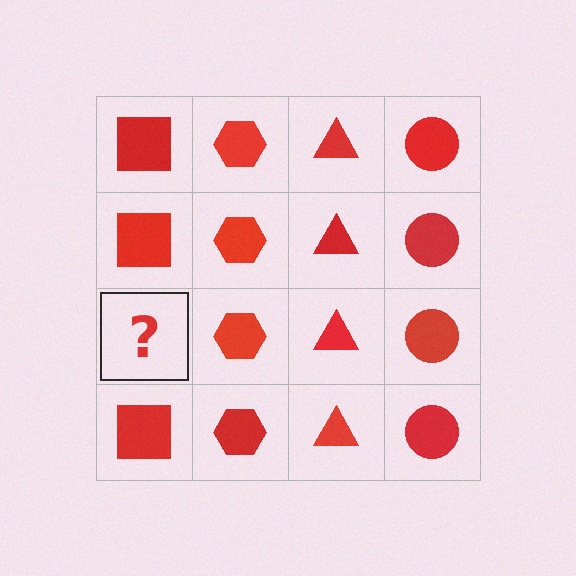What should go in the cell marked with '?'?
The missing cell should contain a red square.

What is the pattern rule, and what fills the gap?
The rule is that each column has a consistent shape. The gap should be filled with a red square.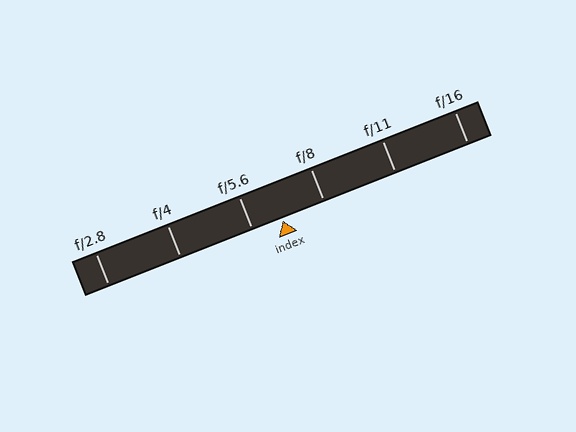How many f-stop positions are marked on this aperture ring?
There are 6 f-stop positions marked.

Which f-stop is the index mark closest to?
The index mark is closest to f/5.6.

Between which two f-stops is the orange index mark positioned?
The index mark is between f/5.6 and f/8.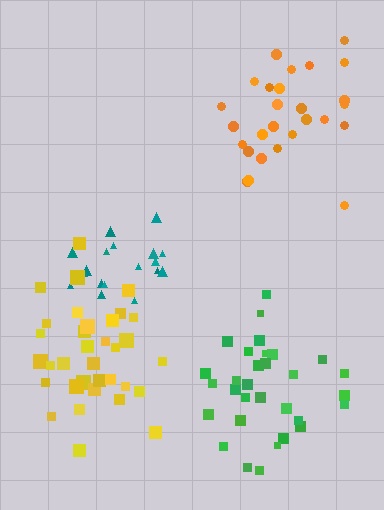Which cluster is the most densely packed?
Teal.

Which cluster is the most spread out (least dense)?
Green.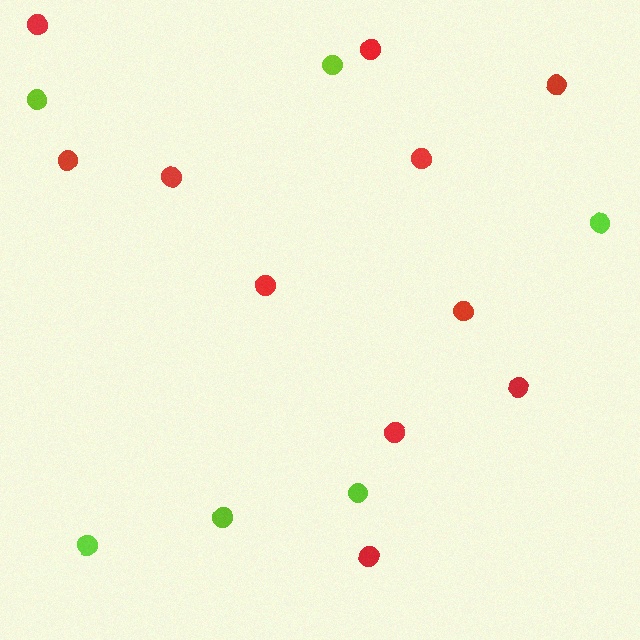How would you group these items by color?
There are 2 groups: one group of lime circles (6) and one group of red circles (11).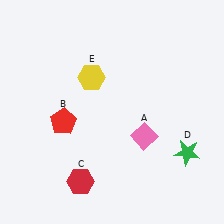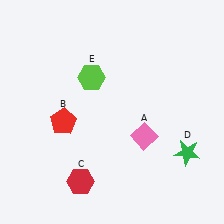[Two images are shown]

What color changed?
The hexagon (E) changed from yellow in Image 1 to lime in Image 2.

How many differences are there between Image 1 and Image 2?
There is 1 difference between the two images.